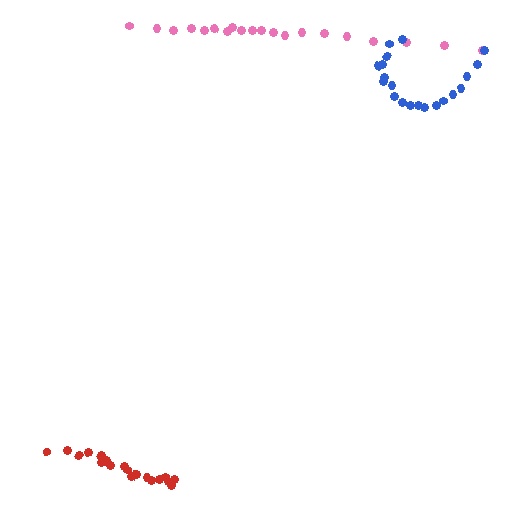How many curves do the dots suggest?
There are 3 distinct paths.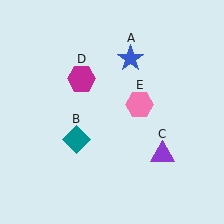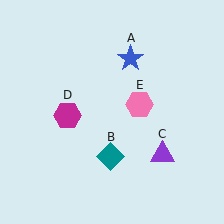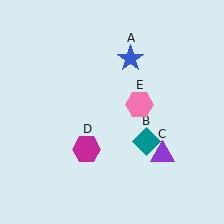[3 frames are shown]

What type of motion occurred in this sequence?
The teal diamond (object B), magenta hexagon (object D) rotated counterclockwise around the center of the scene.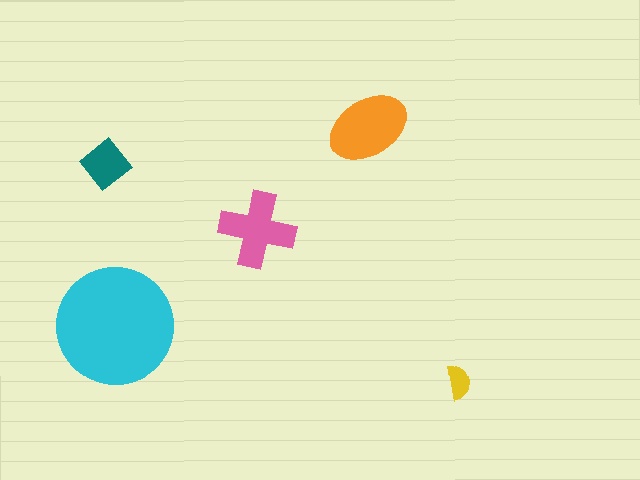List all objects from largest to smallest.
The cyan circle, the orange ellipse, the pink cross, the teal diamond, the yellow semicircle.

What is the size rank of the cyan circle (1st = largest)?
1st.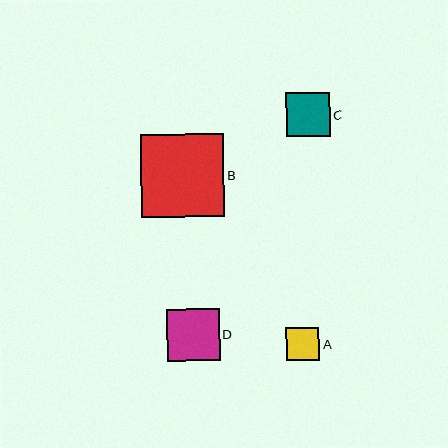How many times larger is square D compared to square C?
Square D is approximately 1.2 times the size of square C.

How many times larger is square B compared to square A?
Square B is approximately 2.5 times the size of square A.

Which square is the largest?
Square B is the largest with a size of approximately 83 pixels.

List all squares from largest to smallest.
From largest to smallest: B, D, C, A.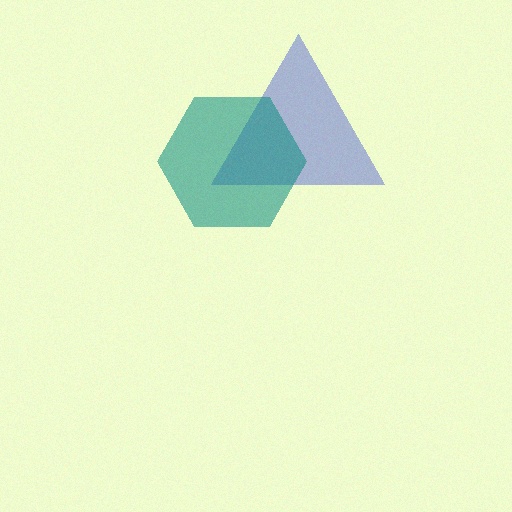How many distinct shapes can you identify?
There are 2 distinct shapes: a blue triangle, a teal hexagon.